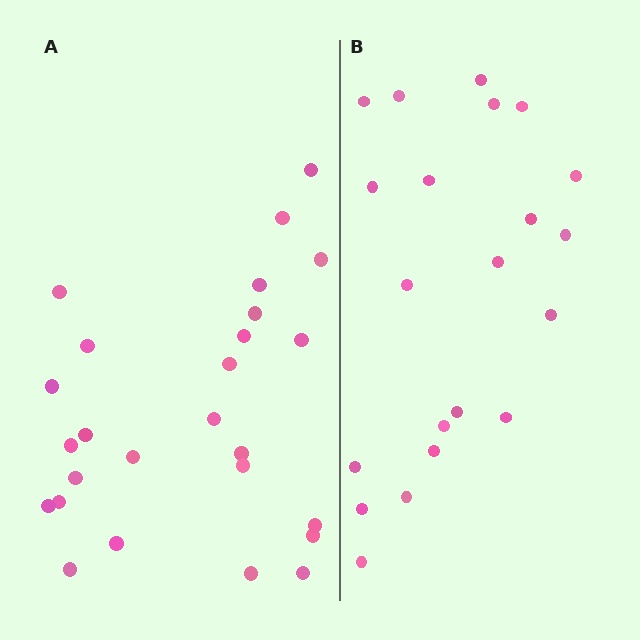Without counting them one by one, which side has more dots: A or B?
Region A (the left region) has more dots.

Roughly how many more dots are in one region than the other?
Region A has about 5 more dots than region B.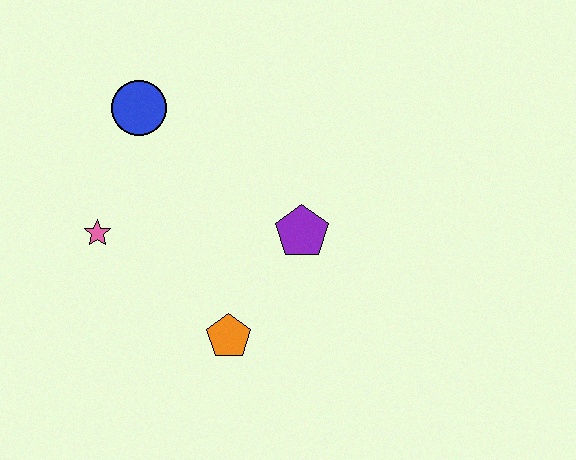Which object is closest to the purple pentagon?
The orange pentagon is closest to the purple pentagon.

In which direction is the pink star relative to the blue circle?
The pink star is below the blue circle.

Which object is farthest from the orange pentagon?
The blue circle is farthest from the orange pentagon.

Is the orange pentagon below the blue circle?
Yes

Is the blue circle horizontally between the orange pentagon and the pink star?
Yes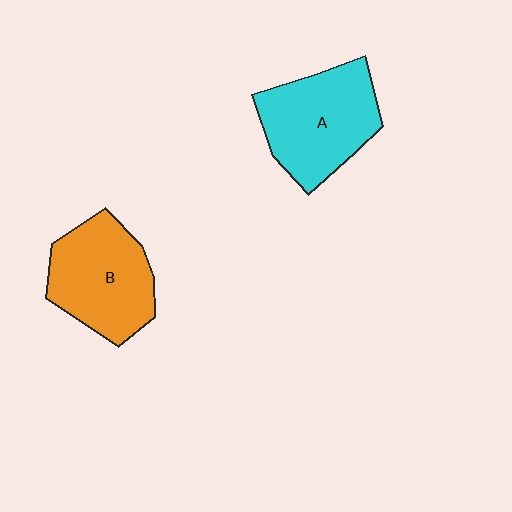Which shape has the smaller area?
Shape B (orange).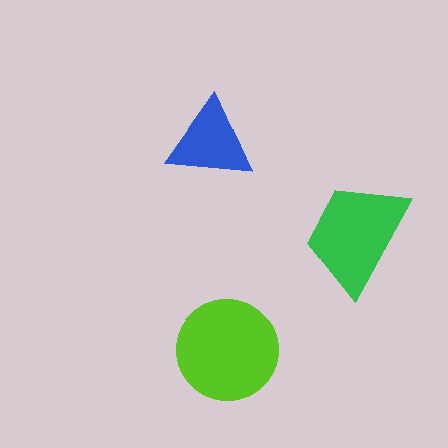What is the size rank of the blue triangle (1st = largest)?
3rd.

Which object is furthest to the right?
The green trapezoid is rightmost.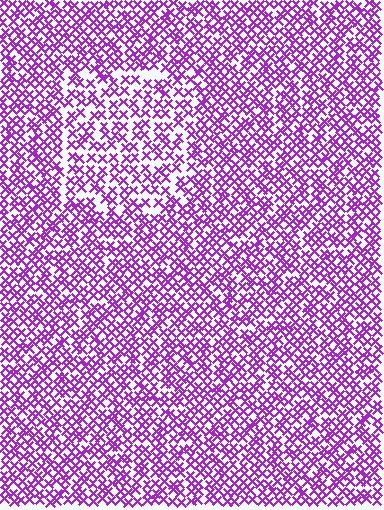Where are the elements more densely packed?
The elements are more densely packed outside the rectangle boundary.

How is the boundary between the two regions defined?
The boundary is defined by a change in element density (approximately 1.5x ratio). All elements are the same color, size, and shape.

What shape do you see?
I see a rectangle.